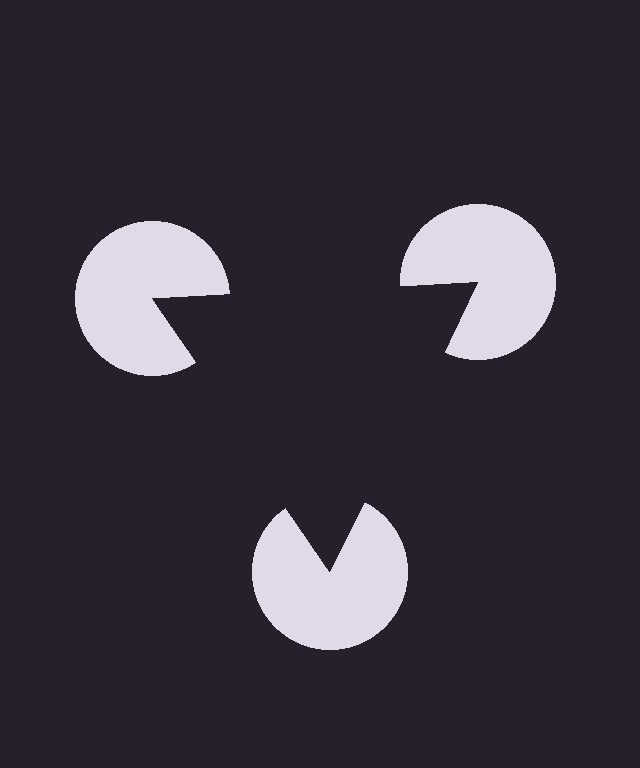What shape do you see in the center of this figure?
An illusory triangle — its edges are inferred from the aligned wedge cuts in the pac-man discs, not physically drawn.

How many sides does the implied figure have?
3 sides.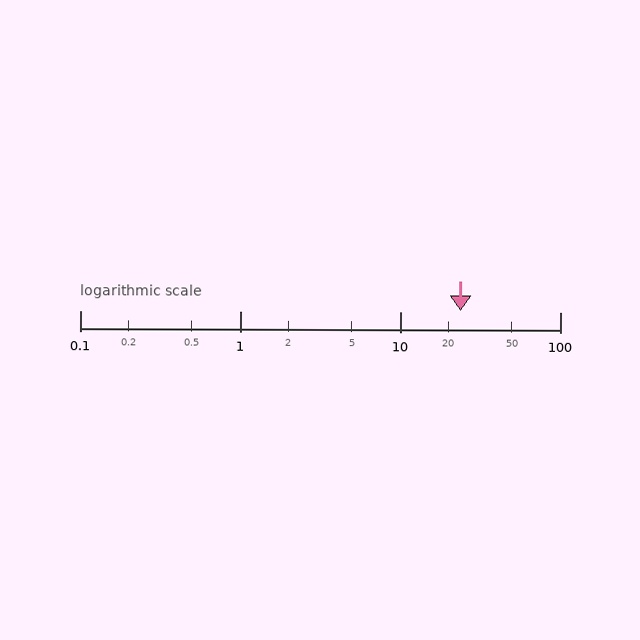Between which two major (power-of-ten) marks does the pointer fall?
The pointer is between 10 and 100.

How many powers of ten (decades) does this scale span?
The scale spans 3 decades, from 0.1 to 100.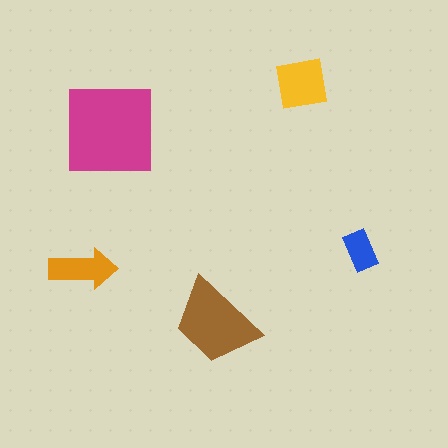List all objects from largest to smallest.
The magenta square, the brown trapezoid, the yellow square, the orange arrow, the blue rectangle.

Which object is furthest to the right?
The blue rectangle is rightmost.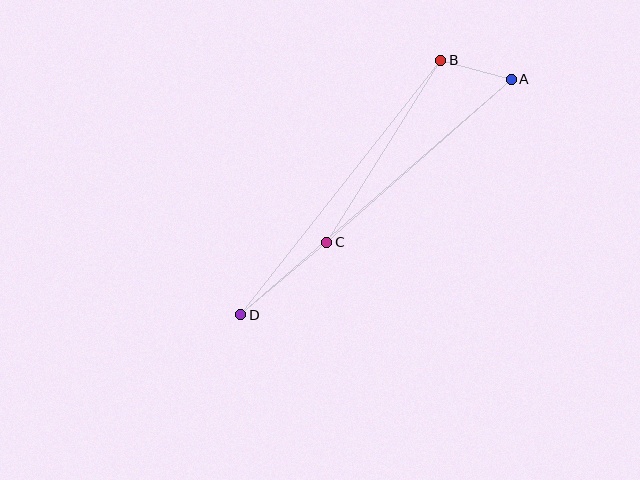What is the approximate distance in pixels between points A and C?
The distance between A and C is approximately 246 pixels.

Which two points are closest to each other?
Points A and B are closest to each other.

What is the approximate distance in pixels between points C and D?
The distance between C and D is approximately 112 pixels.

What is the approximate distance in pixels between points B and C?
The distance between B and C is approximately 215 pixels.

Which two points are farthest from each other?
Points A and D are farthest from each other.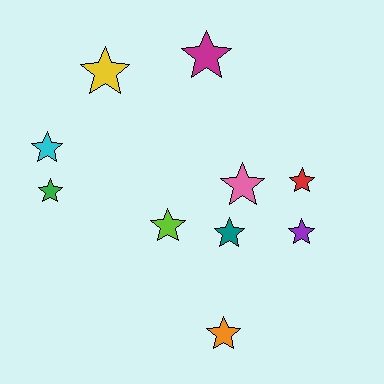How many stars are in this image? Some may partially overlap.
There are 10 stars.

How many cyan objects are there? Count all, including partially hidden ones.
There is 1 cyan object.